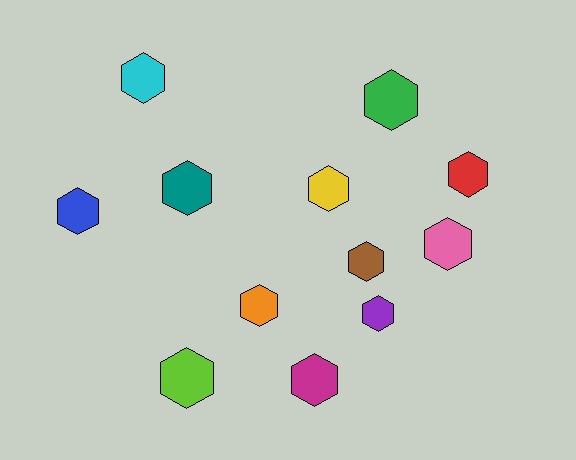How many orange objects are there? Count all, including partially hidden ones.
There is 1 orange object.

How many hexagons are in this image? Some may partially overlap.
There are 12 hexagons.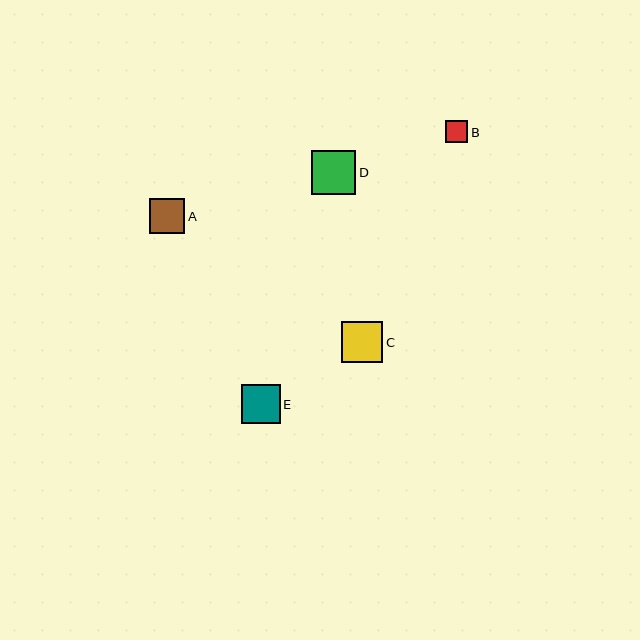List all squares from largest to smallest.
From largest to smallest: D, C, E, A, B.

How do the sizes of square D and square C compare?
Square D and square C are approximately the same size.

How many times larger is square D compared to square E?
Square D is approximately 1.1 times the size of square E.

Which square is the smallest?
Square B is the smallest with a size of approximately 22 pixels.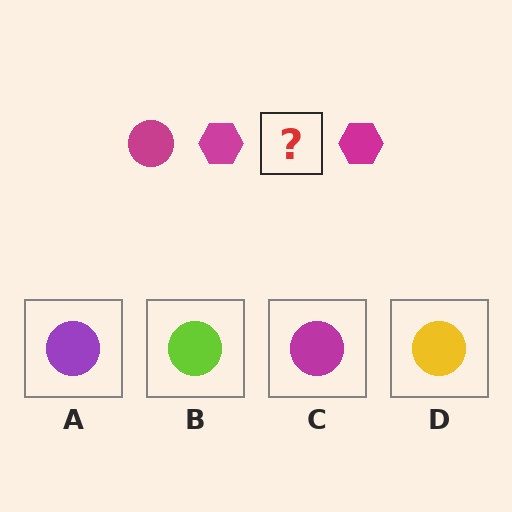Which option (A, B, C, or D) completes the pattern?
C.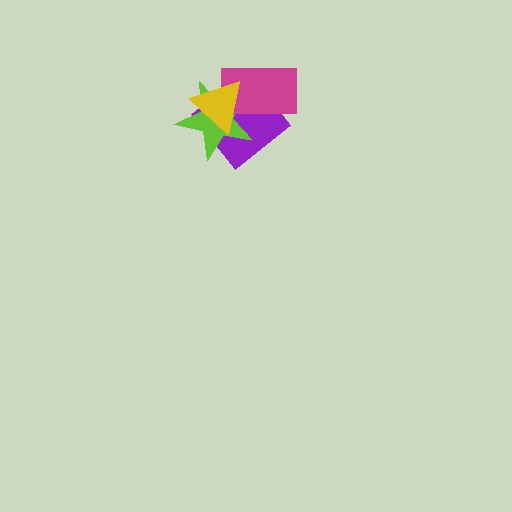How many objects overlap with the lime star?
3 objects overlap with the lime star.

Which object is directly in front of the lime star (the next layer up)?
The magenta rectangle is directly in front of the lime star.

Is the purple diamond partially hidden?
Yes, it is partially covered by another shape.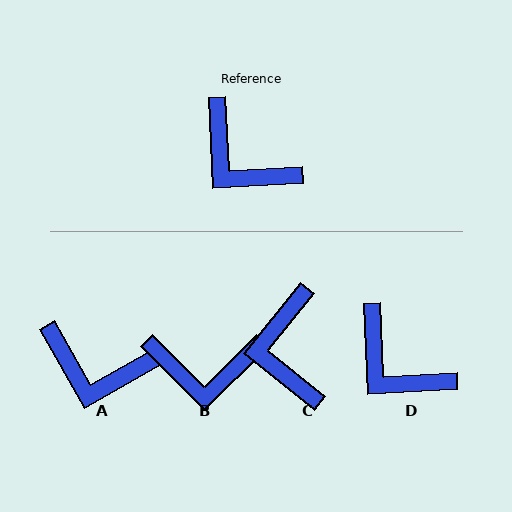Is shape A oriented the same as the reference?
No, it is off by about 27 degrees.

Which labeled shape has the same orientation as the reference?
D.